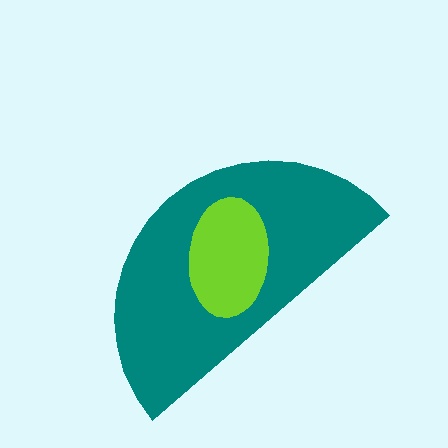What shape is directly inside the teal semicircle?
The lime ellipse.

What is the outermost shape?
The teal semicircle.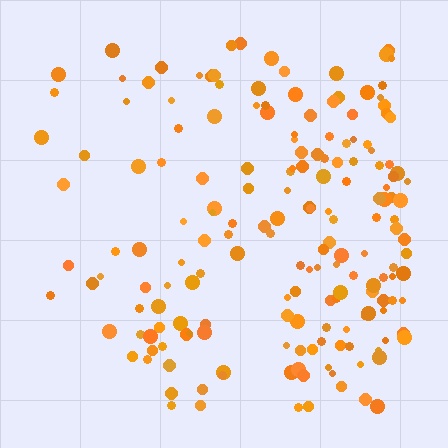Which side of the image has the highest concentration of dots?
The right.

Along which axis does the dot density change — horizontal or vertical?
Horizontal.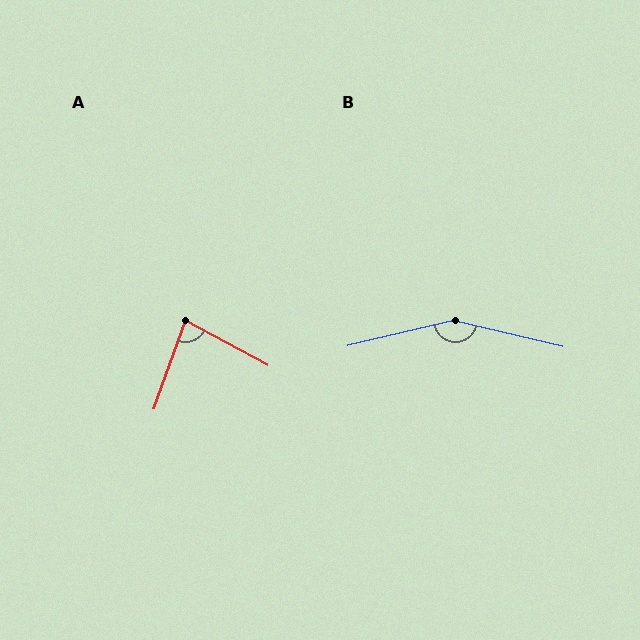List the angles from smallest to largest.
A (81°), B (154°).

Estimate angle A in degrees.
Approximately 81 degrees.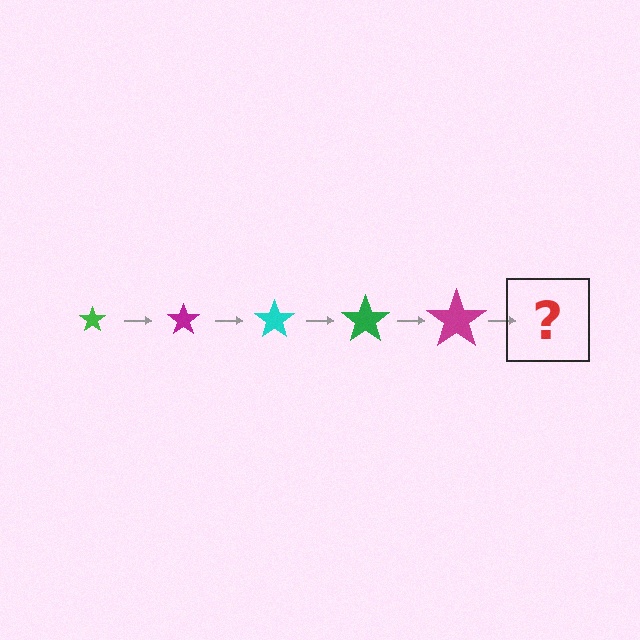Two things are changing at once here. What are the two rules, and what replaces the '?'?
The two rules are that the star grows larger each step and the color cycles through green, magenta, and cyan. The '?' should be a cyan star, larger than the previous one.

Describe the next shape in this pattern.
It should be a cyan star, larger than the previous one.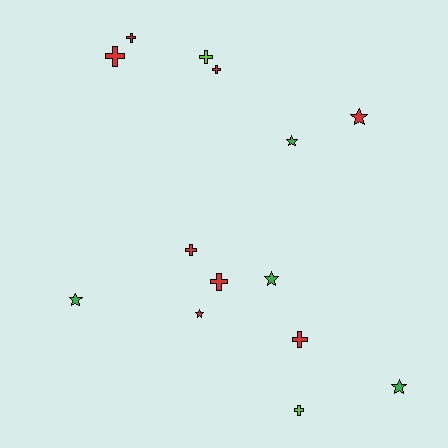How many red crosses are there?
There are 6 red crosses.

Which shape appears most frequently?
Cross, with 8 objects.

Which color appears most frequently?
Red, with 8 objects.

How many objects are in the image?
There are 14 objects.